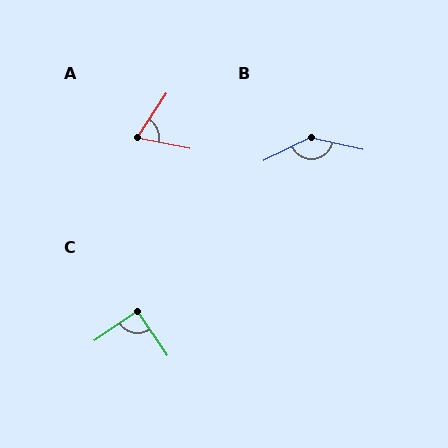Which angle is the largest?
B, at approximately 141 degrees.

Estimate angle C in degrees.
Approximately 90 degrees.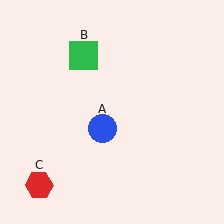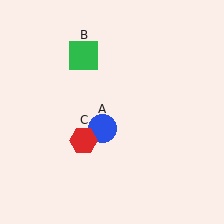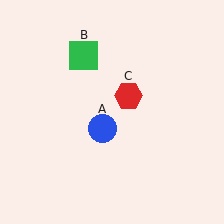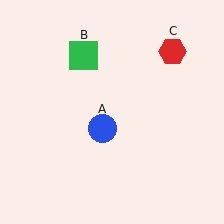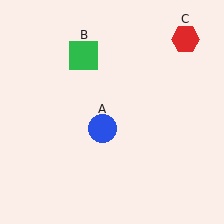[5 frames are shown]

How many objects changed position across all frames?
1 object changed position: red hexagon (object C).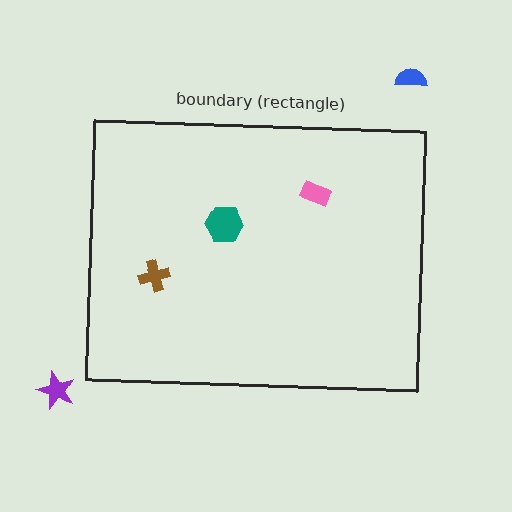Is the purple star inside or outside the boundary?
Outside.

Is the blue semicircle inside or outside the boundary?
Outside.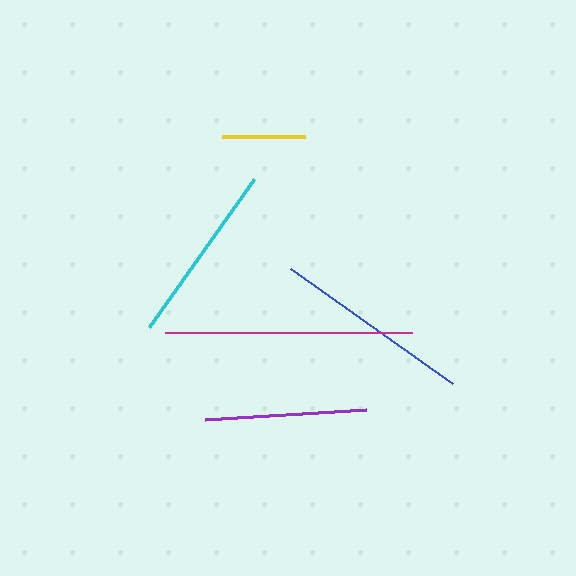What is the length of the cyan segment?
The cyan segment is approximately 181 pixels long.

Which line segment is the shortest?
The yellow line is the shortest at approximately 83 pixels.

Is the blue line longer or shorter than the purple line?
The blue line is longer than the purple line.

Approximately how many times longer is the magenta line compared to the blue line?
The magenta line is approximately 1.2 times the length of the blue line.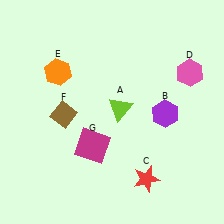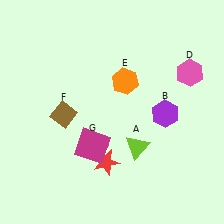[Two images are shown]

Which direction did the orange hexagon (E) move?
The orange hexagon (E) moved right.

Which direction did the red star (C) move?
The red star (C) moved left.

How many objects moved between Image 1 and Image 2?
3 objects moved between the two images.